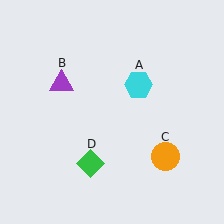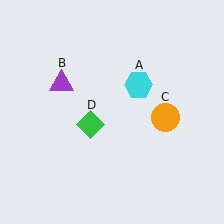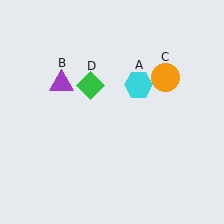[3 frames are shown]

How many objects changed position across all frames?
2 objects changed position: orange circle (object C), green diamond (object D).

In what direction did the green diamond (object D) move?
The green diamond (object D) moved up.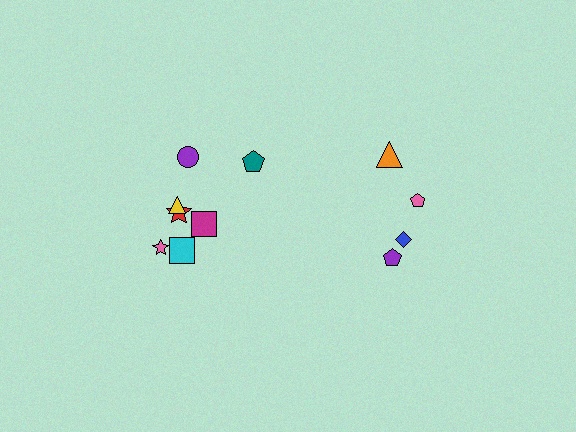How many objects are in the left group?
There are 7 objects.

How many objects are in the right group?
There are 4 objects.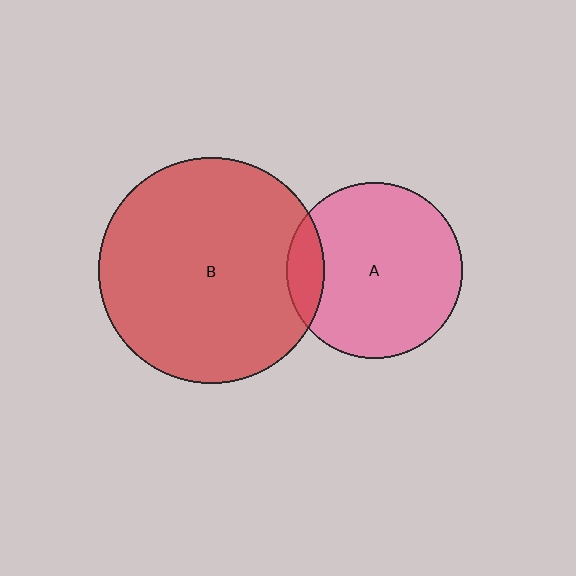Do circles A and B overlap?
Yes.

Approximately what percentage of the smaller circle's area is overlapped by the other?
Approximately 10%.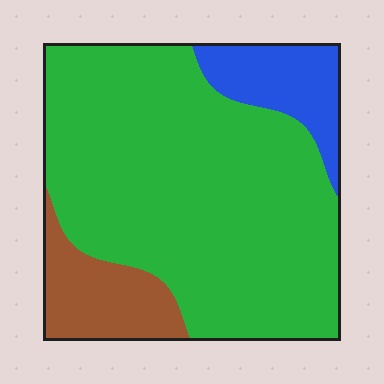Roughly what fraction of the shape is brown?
Brown covers around 15% of the shape.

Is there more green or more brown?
Green.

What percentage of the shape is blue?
Blue covers about 10% of the shape.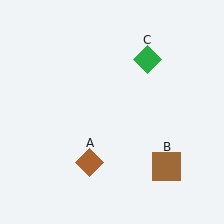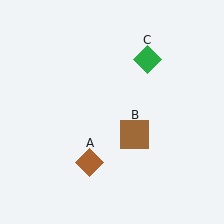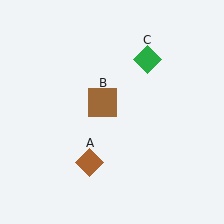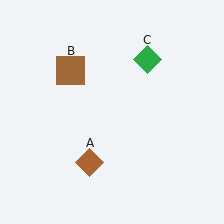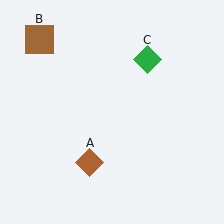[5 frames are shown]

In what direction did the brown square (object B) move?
The brown square (object B) moved up and to the left.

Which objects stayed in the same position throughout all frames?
Brown diamond (object A) and green diamond (object C) remained stationary.